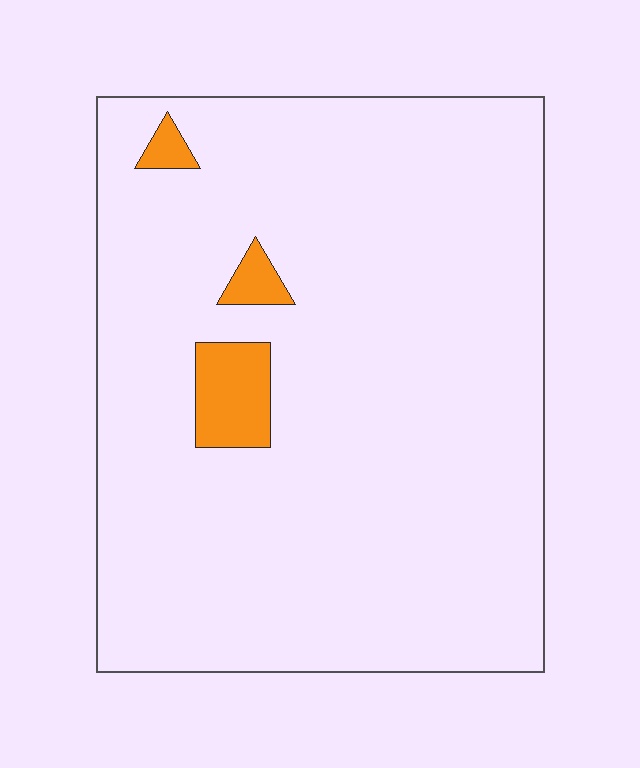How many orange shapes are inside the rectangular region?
3.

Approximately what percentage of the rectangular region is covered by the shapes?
Approximately 5%.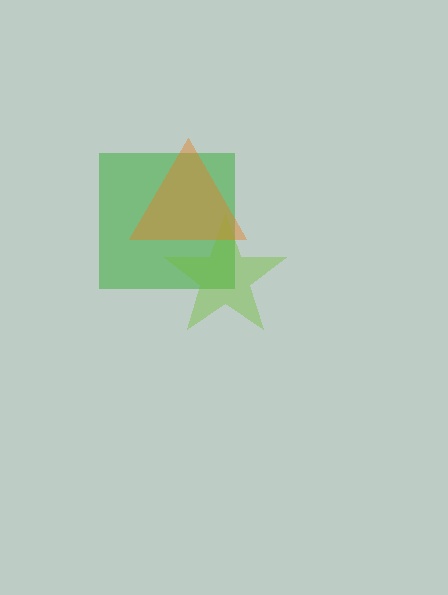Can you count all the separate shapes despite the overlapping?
Yes, there are 3 separate shapes.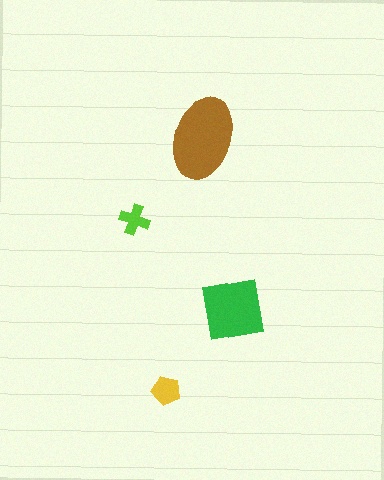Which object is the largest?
The brown ellipse.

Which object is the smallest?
The lime cross.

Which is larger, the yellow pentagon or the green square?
The green square.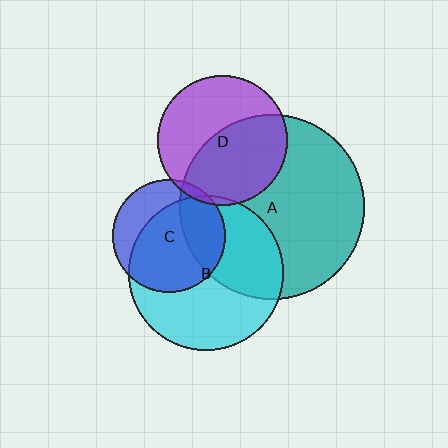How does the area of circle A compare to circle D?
Approximately 2.0 times.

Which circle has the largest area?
Circle A (teal).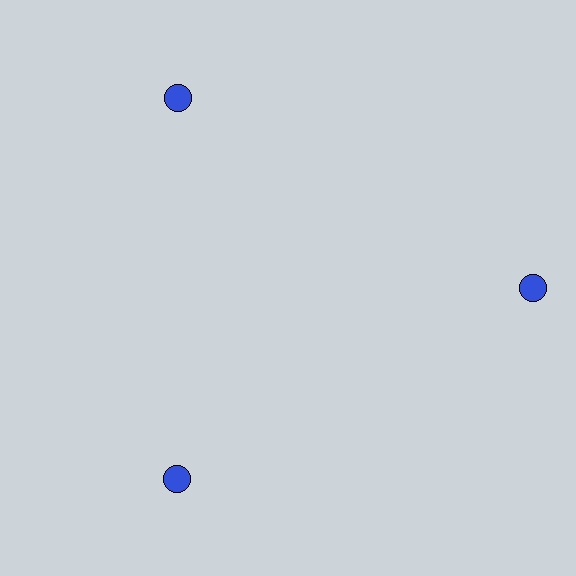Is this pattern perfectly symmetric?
No. The 3 blue circles are arranged in a ring, but one element near the 3 o'clock position is pushed outward from the center, breaking the 3-fold rotational symmetry.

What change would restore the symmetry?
The symmetry would be restored by moving it inward, back onto the ring so that all 3 circles sit at equal angles and equal distance from the center.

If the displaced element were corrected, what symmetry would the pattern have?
It would have 3-fold rotational symmetry — the pattern would map onto itself every 120 degrees.